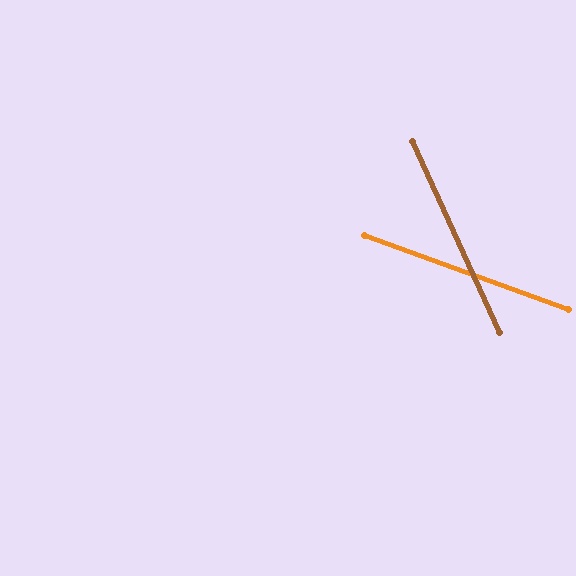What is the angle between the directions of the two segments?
Approximately 45 degrees.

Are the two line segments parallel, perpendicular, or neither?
Neither parallel nor perpendicular — they differ by about 45°.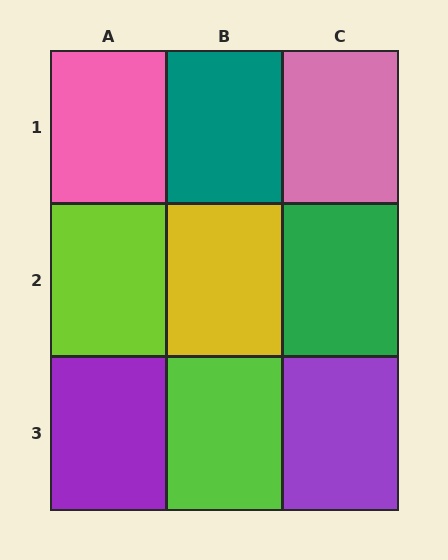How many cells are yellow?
1 cell is yellow.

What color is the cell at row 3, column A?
Purple.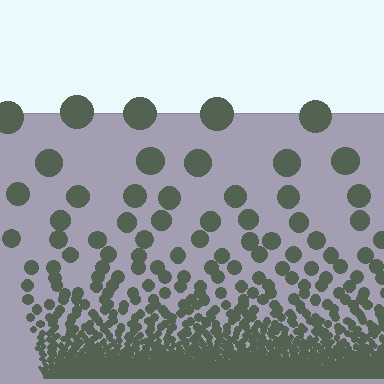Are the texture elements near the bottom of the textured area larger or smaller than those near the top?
Smaller. The gradient is inverted — elements near the bottom are smaller and denser.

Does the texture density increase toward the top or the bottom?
Density increases toward the bottom.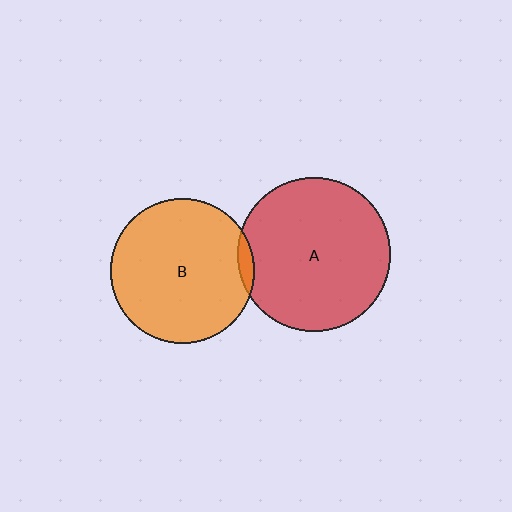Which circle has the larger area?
Circle A (red).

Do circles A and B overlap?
Yes.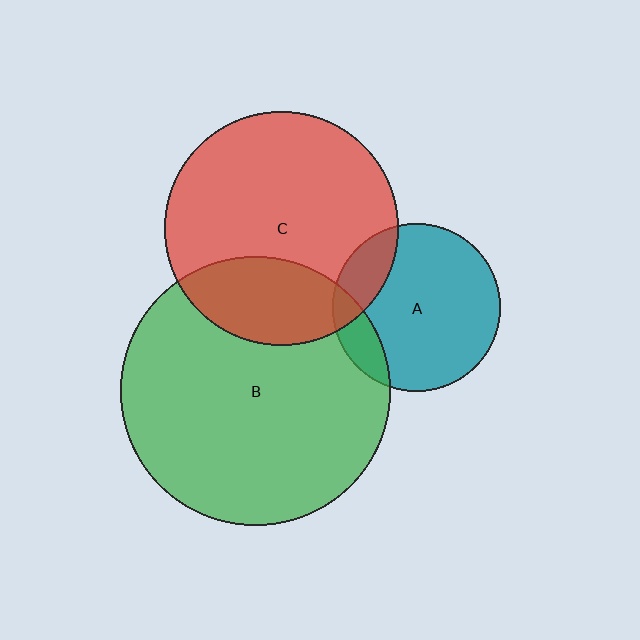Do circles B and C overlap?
Yes.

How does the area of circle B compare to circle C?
Approximately 1.3 times.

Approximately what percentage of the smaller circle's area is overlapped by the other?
Approximately 25%.